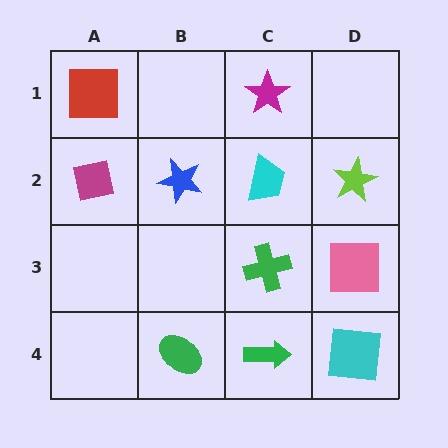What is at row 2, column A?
A magenta square.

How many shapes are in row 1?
2 shapes.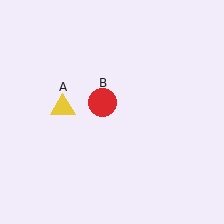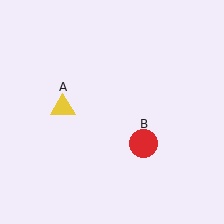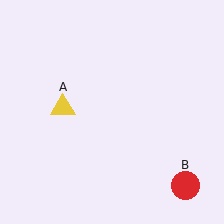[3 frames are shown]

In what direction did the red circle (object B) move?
The red circle (object B) moved down and to the right.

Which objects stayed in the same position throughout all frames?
Yellow triangle (object A) remained stationary.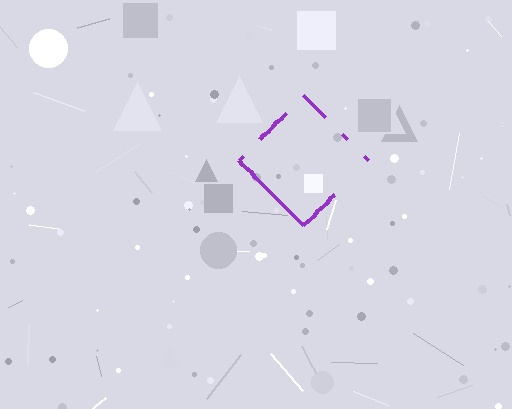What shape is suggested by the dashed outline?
The dashed outline suggests a diamond.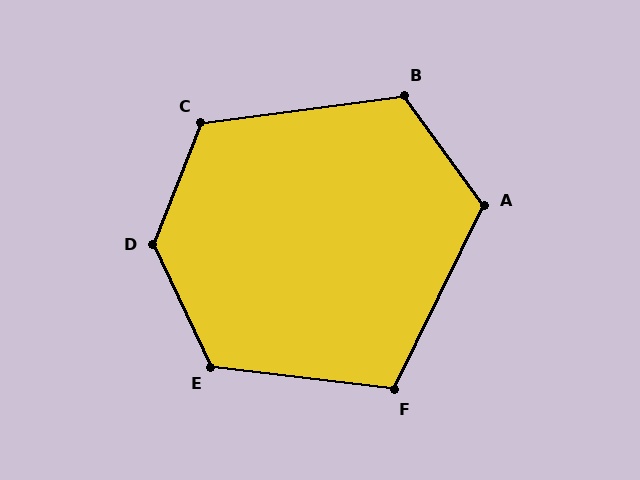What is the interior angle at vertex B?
Approximately 118 degrees (obtuse).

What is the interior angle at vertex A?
Approximately 118 degrees (obtuse).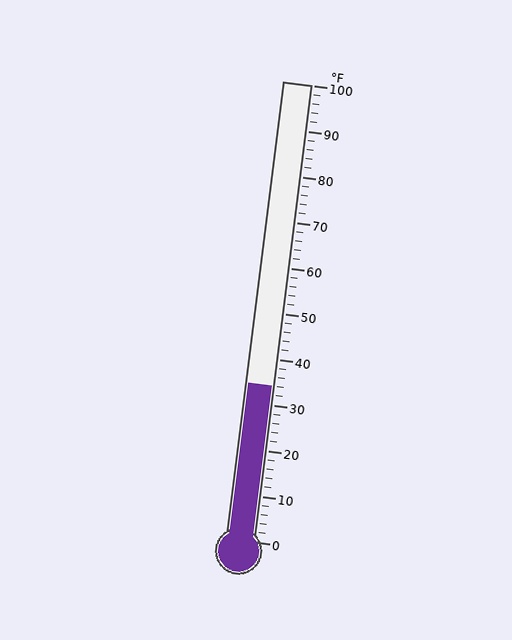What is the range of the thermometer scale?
The thermometer scale ranges from 0°F to 100°F.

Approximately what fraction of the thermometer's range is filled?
The thermometer is filled to approximately 35% of its range.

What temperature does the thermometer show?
The thermometer shows approximately 34°F.